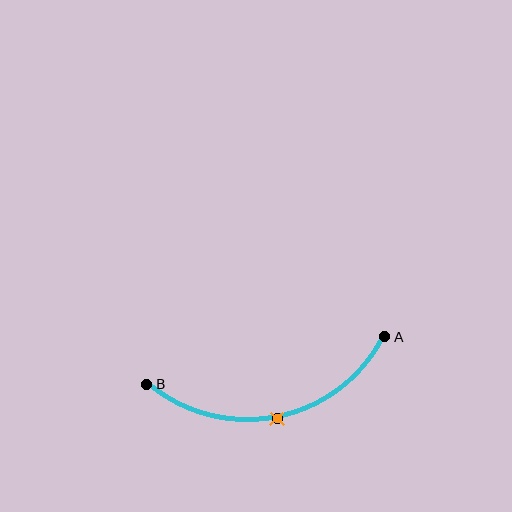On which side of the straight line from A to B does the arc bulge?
The arc bulges below the straight line connecting A and B.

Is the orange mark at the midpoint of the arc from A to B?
Yes. The orange mark lies on the arc at equal arc-length from both A and B — it is the arc midpoint.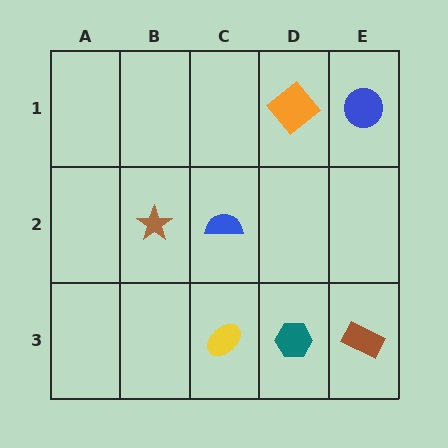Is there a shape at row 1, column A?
No, that cell is empty.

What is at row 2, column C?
A blue semicircle.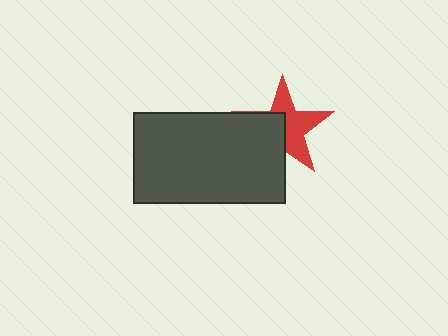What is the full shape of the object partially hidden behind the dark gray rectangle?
The partially hidden object is a red star.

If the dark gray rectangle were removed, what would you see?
You would see the complete red star.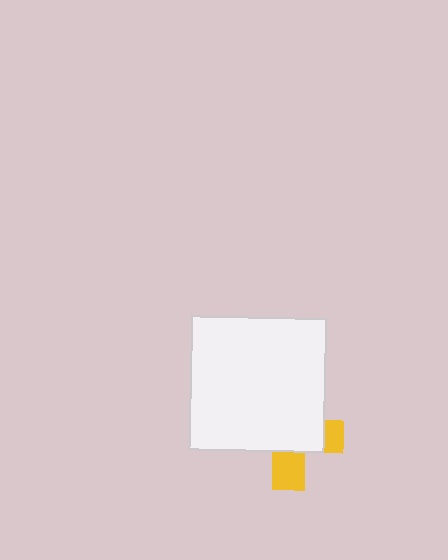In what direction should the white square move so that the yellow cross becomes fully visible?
The white square should move up. That is the shortest direction to clear the overlap and leave the yellow cross fully visible.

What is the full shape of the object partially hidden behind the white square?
The partially hidden object is a yellow cross.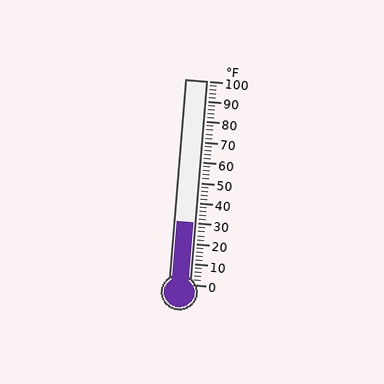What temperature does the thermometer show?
The thermometer shows approximately 30°F.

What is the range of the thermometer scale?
The thermometer scale ranges from 0°F to 100°F.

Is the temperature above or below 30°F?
The temperature is at 30°F.